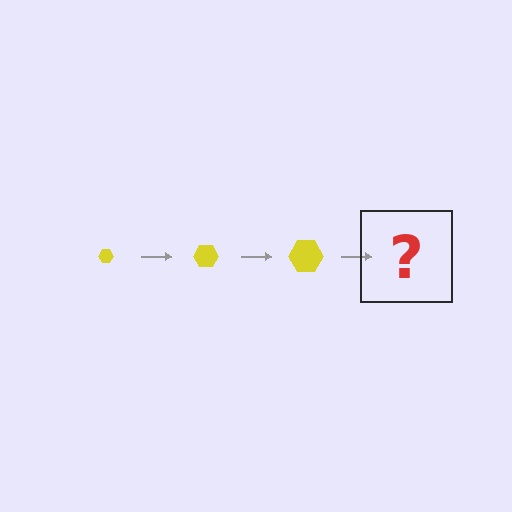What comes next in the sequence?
The next element should be a yellow hexagon, larger than the previous one.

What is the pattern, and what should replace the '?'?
The pattern is that the hexagon gets progressively larger each step. The '?' should be a yellow hexagon, larger than the previous one.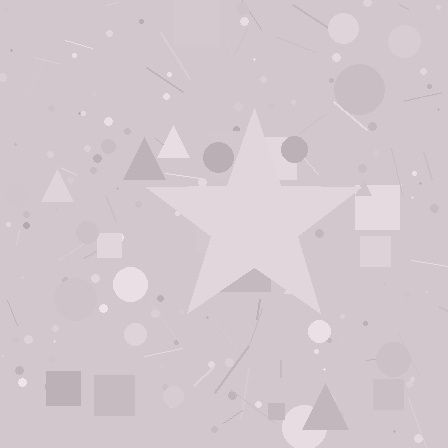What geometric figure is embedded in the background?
A star is embedded in the background.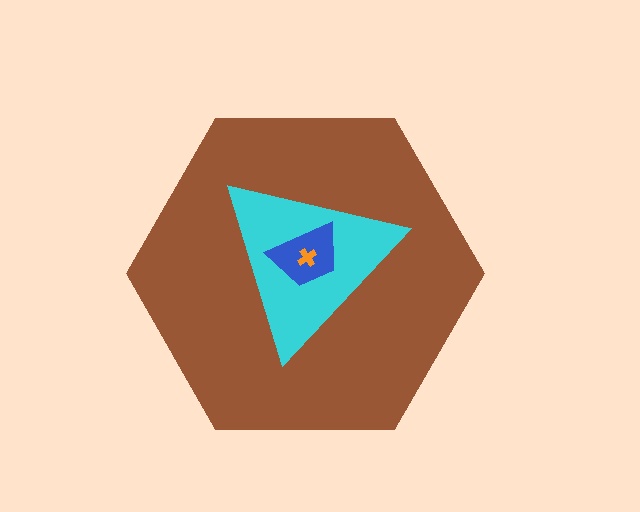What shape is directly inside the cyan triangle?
The blue trapezoid.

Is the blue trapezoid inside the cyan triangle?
Yes.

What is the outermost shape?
The brown hexagon.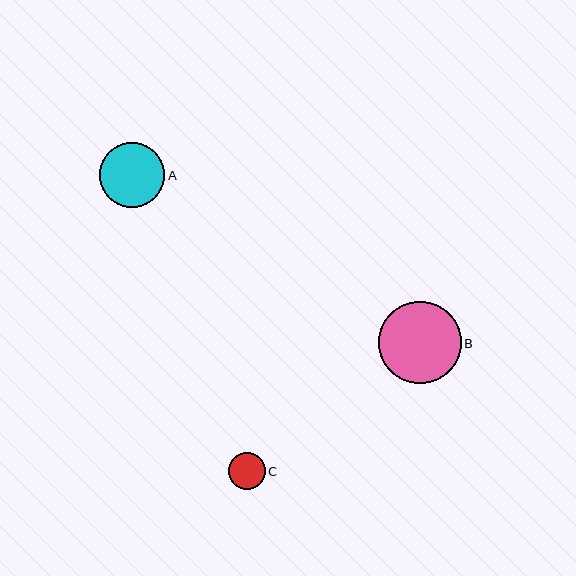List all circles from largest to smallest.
From largest to smallest: B, A, C.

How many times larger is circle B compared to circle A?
Circle B is approximately 1.3 times the size of circle A.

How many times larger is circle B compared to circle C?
Circle B is approximately 2.2 times the size of circle C.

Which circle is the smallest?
Circle C is the smallest with a size of approximately 37 pixels.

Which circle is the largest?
Circle B is the largest with a size of approximately 82 pixels.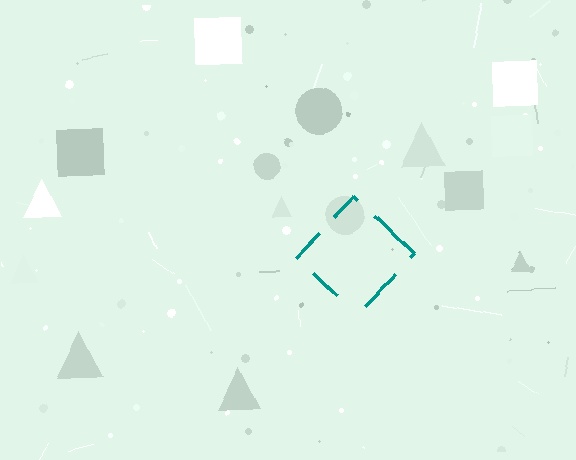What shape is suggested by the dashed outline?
The dashed outline suggests a diamond.